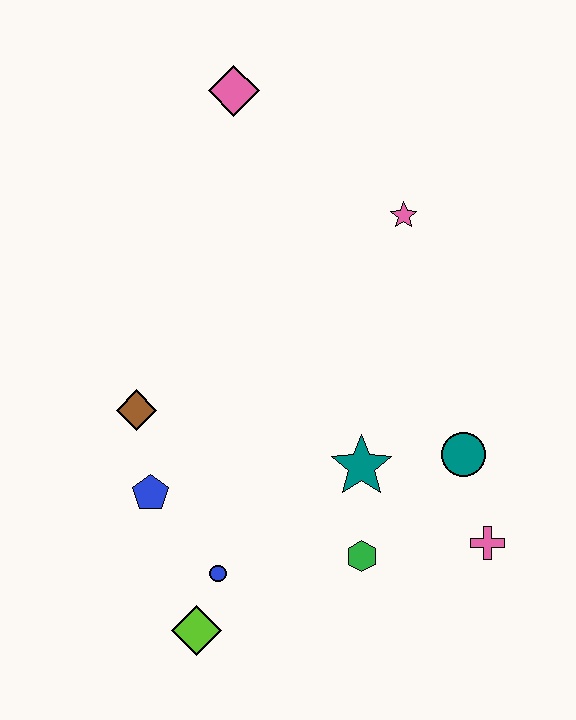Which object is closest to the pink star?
The pink diamond is closest to the pink star.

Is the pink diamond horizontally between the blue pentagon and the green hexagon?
Yes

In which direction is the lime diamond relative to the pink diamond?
The lime diamond is below the pink diamond.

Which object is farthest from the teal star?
The pink diamond is farthest from the teal star.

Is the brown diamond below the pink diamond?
Yes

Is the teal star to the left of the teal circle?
Yes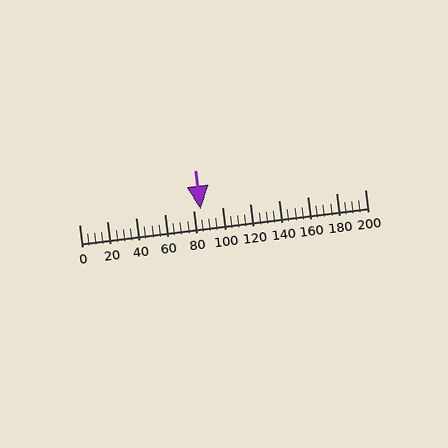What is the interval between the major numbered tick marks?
The major tick marks are spaced 20 units apart.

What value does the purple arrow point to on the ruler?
The purple arrow points to approximately 85.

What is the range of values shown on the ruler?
The ruler shows values from 0 to 200.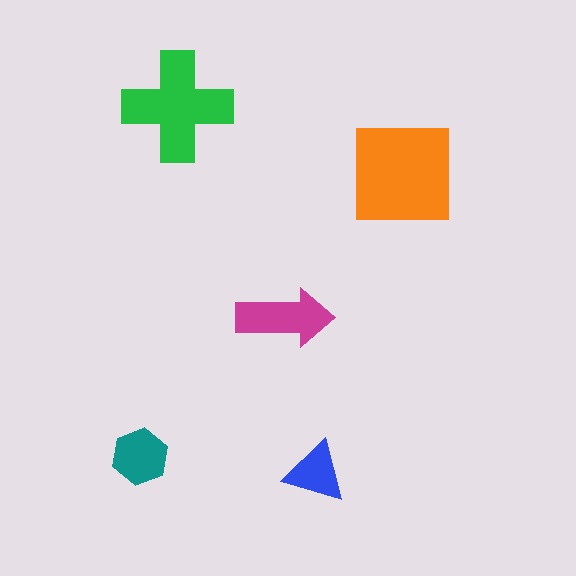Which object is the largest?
The orange square.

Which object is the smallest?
The blue triangle.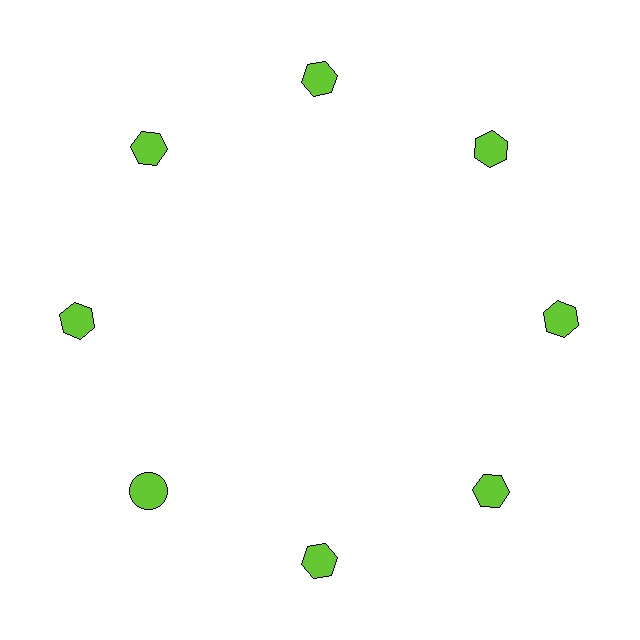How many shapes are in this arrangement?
There are 8 shapes arranged in a ring pattern.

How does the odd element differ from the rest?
It has a different shape: circle instead of hexagon.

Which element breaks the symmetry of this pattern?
The lime circle at roughly the 8 o'clock position breaks the symmetry. All other shapes are lime hexagons.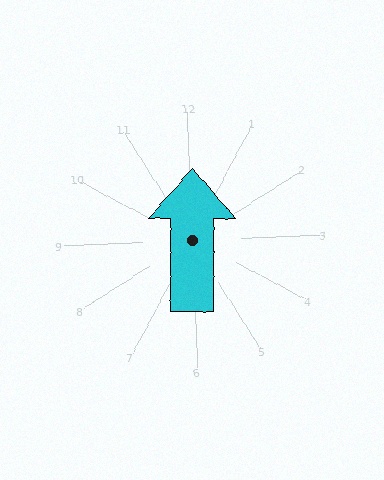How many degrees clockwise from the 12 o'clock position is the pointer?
Approximately 3 degrees.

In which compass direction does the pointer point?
North.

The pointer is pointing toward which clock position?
Roughly 12 o'clock.